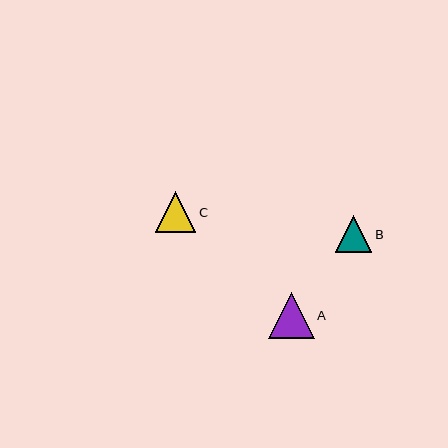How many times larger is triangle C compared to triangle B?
Triangle C is approximately 1.1 times the size of triangle B.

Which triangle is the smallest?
Triangle B is the smallest with a size of approximately 37 pixels.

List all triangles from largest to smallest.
From largest to smallest: A, C, B.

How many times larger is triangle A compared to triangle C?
Triangle A is approximately 1.1 times the size of triangle C.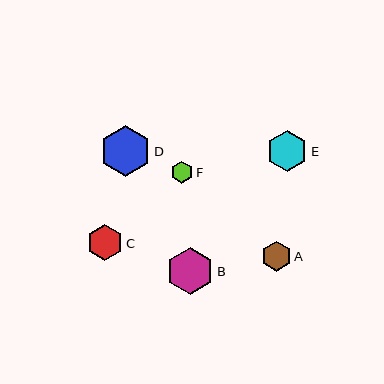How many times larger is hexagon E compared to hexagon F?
Hexagon E is approximately 1.8 times the size of hexagon F.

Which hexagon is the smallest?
Hexagon F is the smallest with a size of approximately 22 pixels.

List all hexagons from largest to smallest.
From largest to smallest: D, B, E, C, A, F.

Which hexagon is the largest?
Hexagon D is the largest with a size of approximately 51 pixels.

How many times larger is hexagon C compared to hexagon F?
Hexagon C is approximately 1.6 times the size of hexagon F.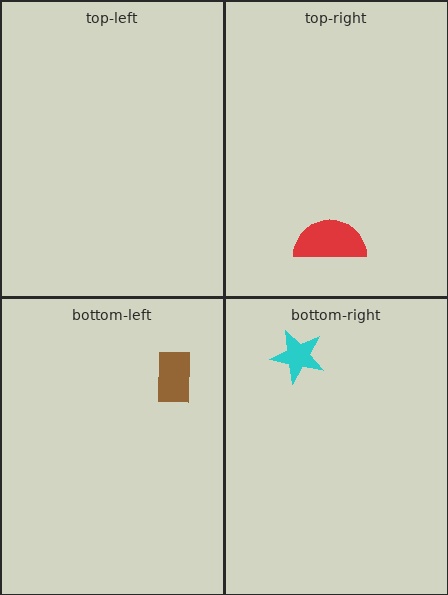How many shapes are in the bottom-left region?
1.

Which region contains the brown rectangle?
The bottom-left region.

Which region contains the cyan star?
The bottom-right region.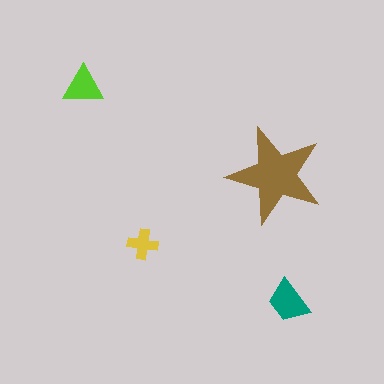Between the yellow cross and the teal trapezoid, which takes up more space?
The teal trapezoid.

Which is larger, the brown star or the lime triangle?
The brown star.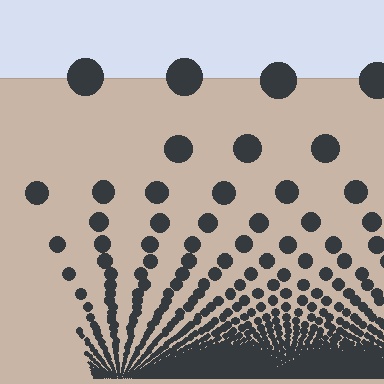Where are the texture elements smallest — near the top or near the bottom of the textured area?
Near the bottom.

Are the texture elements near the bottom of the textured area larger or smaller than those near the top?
Smaller. The gradient is inverted — elements near the bottom are smaller and denser.